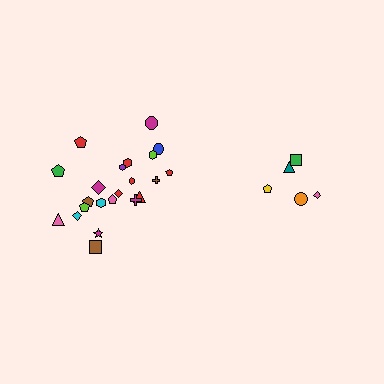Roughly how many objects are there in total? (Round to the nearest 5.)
Roughly 25 objects in total.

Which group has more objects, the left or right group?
The left group.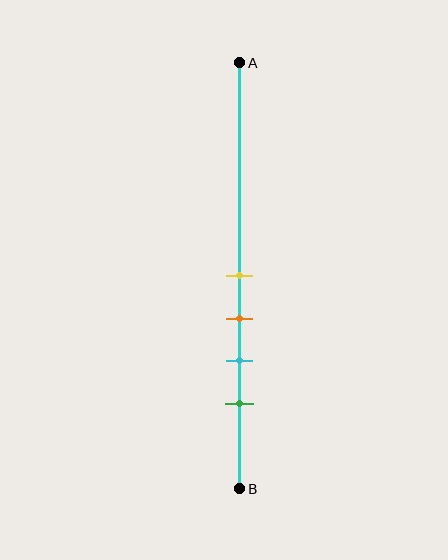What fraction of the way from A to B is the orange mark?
The orange mark is approximately 60% (0.6) of the way from A to B.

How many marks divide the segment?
There are 4 marks dividing the segment.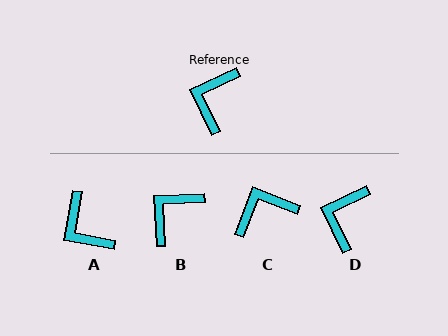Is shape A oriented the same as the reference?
No, it is off by about 55 degrees.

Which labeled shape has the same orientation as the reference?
D.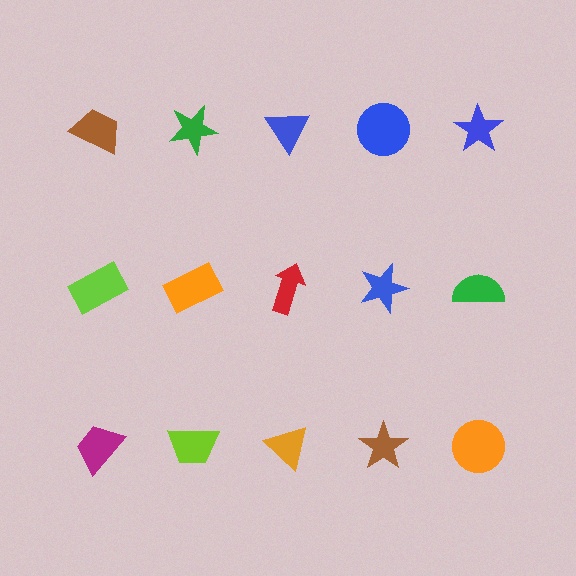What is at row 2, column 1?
A lime rectangle.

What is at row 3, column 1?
A magenta trapezoid.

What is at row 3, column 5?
An orange circle.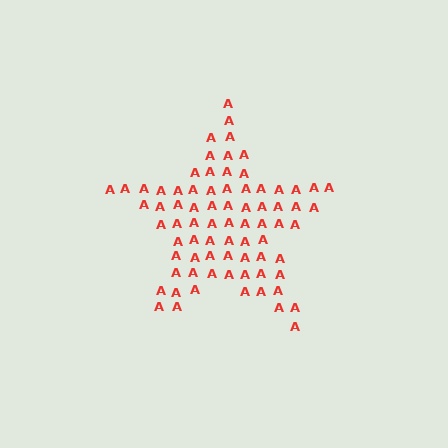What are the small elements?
The small elements are letter A's.